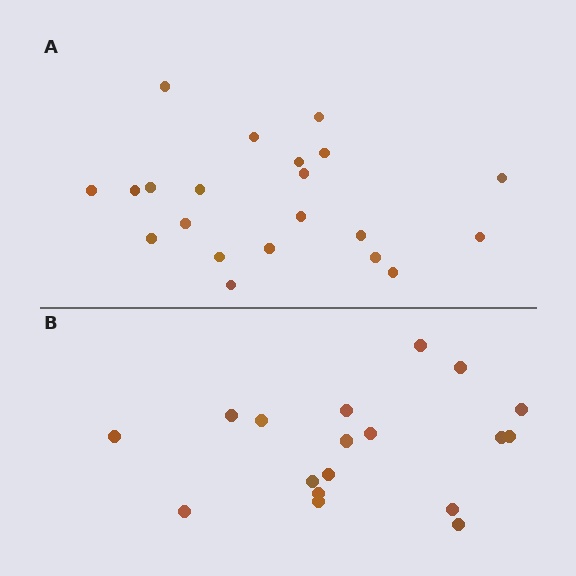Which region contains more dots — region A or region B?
Region A (the top region) has more dots.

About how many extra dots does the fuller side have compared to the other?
Region A has just a few more — roughly 2 or 3 more dots than region B.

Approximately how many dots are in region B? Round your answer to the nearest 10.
About 20 dots. (The exact count is 18, which rounds to 20.)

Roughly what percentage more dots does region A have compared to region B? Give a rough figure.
About 15% more.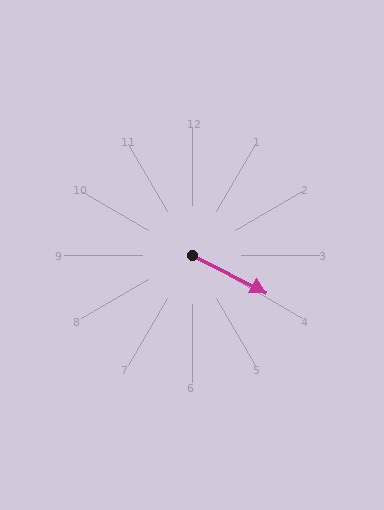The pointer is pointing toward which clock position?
Roughly 4 o'clock.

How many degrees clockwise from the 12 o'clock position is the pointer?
Approximately 117 degrees.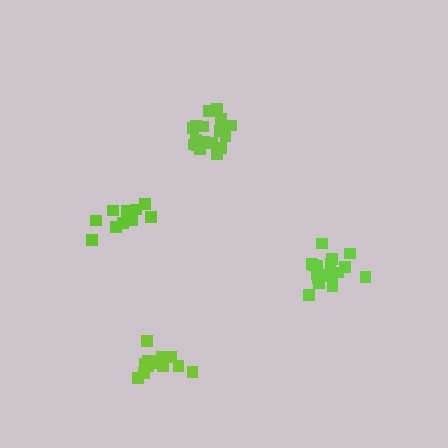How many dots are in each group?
Group 1: 18 dots, Group 2: 18 dots, Group 3: 12 dots, Group 4: 15 dots (63 total).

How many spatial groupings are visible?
There are 4 spatial groupings.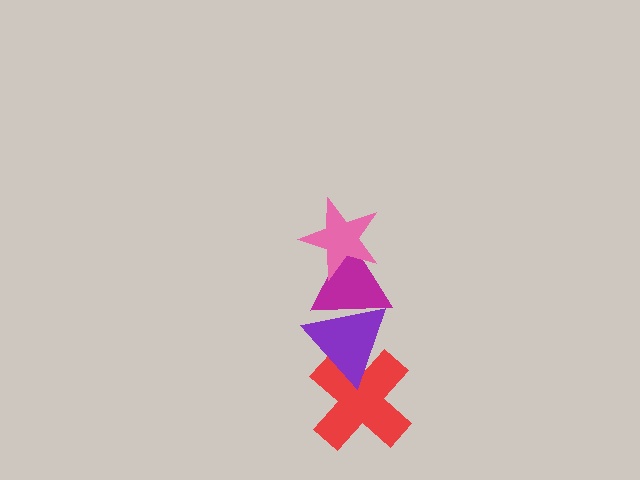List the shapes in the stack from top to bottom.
From top to bottom: the pink star, the magenta triangle, the purple triangle, the red cross.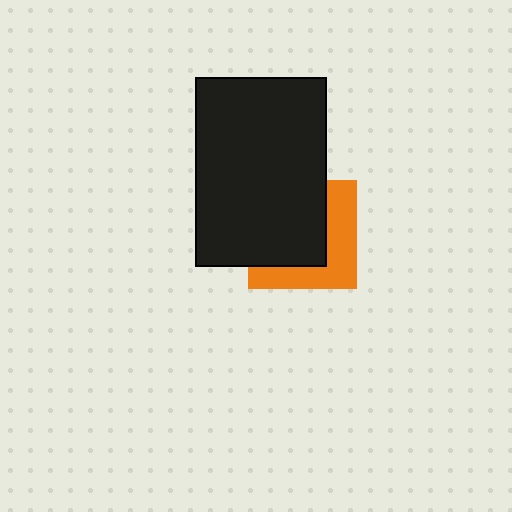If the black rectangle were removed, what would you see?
You would see the complete orange square.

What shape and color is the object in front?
The object in front is a black rectangle.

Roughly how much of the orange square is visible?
A small part of it is visible (roughly 42%).